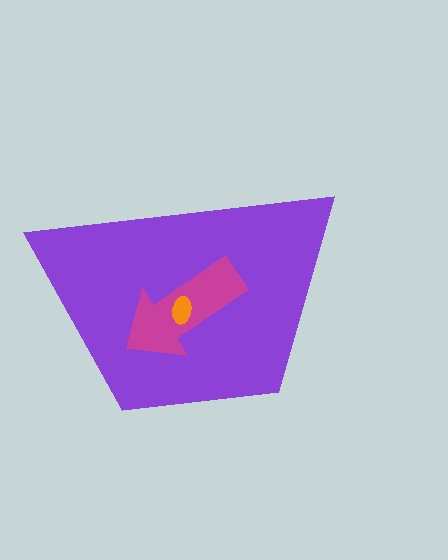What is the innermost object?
The orange ellipse.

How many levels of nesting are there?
3.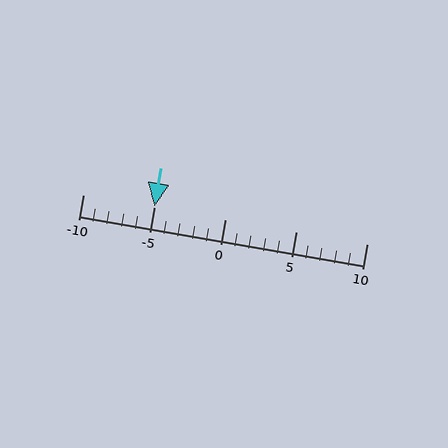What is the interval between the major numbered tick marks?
The major tick marks are spaced 5 units apart.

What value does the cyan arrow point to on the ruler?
The cyan arrow points to approximately -5.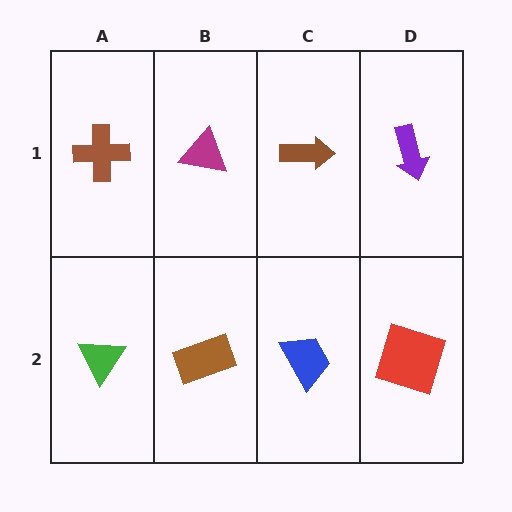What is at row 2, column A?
A green triangle.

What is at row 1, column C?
A brown arrow.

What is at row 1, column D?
A purple arrow.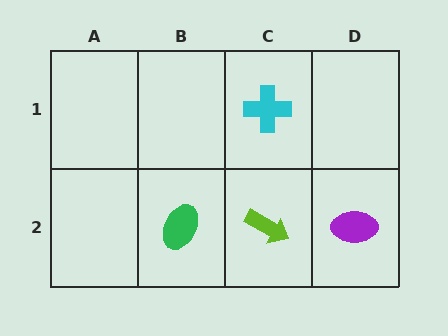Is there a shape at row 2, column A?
No, that cell is empty.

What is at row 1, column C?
A cyan cross.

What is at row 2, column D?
A purple ellipse.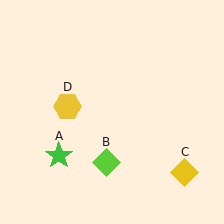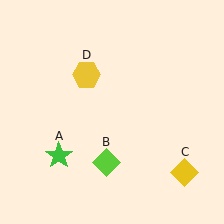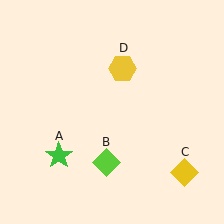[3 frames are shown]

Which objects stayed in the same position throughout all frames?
Green star (object A) and lime diamond (object B) and yellow diamond (object C) remained stationary.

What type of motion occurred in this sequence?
The yellow hexagon (object D) rotated clockwise around the center of the scene.